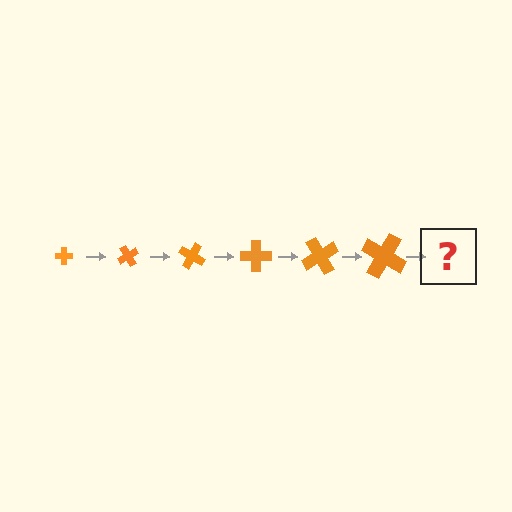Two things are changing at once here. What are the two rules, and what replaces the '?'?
The two rules are that the cross grows larger each step and it rotates 60 degrees each step. The '?' should be a cross, larger than the previous one and rotated 360 degrees from the start.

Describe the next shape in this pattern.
It should be a cross, larger than the previous one and rotated 360 degrees from the start.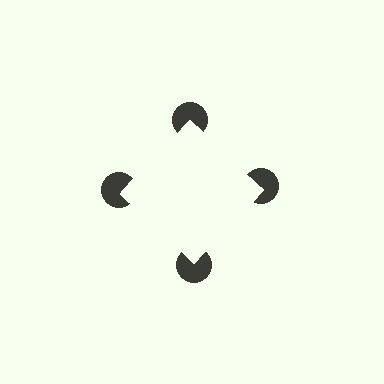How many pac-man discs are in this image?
There are 4 — one at each vertex of the illusory square.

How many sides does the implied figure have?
4 sides.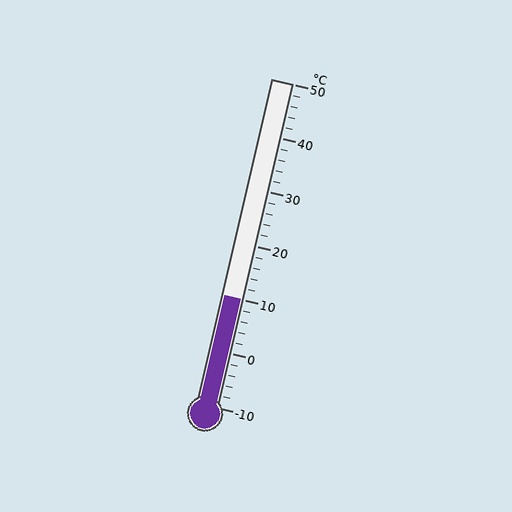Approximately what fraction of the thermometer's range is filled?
The thermometer is filled to approximately 35% of its range.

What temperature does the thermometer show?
The thermometer shows approximately 10°C.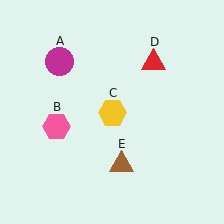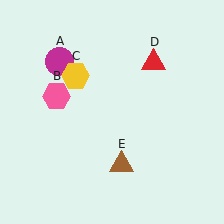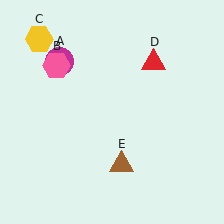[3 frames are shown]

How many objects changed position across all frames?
2 objects changed position: pink hexagon (object B), yellow hexagon (object C).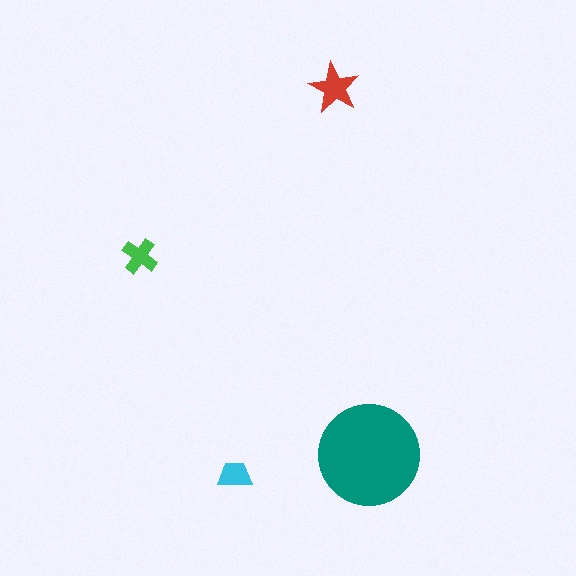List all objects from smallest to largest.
The cyan trapezoid, the green cross, the red star, the teal circle.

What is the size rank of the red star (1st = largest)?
2nd.